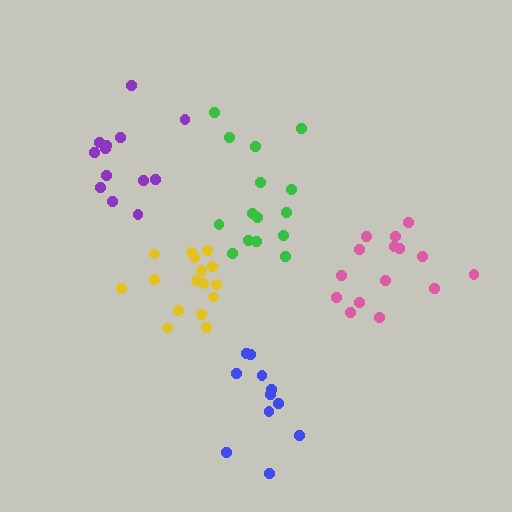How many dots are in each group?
Group 1: 15 dots, Group 2: 15 dots, Group 3: 11 dots, Group 4: 16 dots, Group 5: 13 dots (70 total).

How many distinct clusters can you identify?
There are 5 distinct clusters.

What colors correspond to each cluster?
The clusters are colored: green, pink, blue, yellow, purple.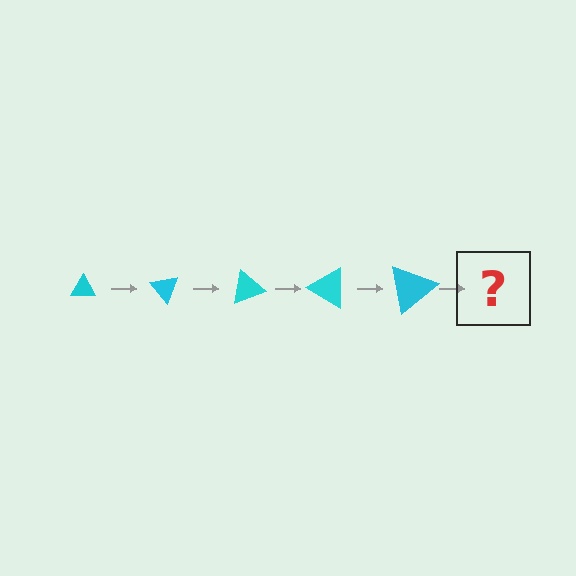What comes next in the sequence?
The next element should be a triangle, larger than the previous one and rotated 250 degrees from the start.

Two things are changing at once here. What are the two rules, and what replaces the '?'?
The two rules are that the triangle grows larger each step and it rotates 50 degrees each step. The '?' should be a triangle, larger than the previous one and rotated 250 degrees from the start.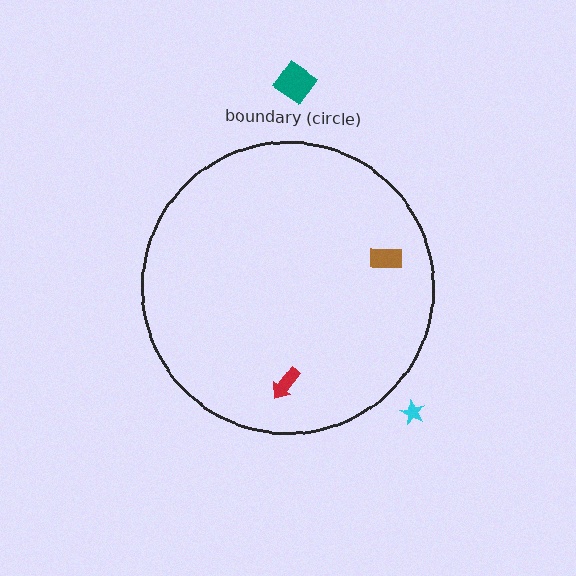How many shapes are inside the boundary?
2 inside, 2 outside.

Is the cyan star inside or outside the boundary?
Outside.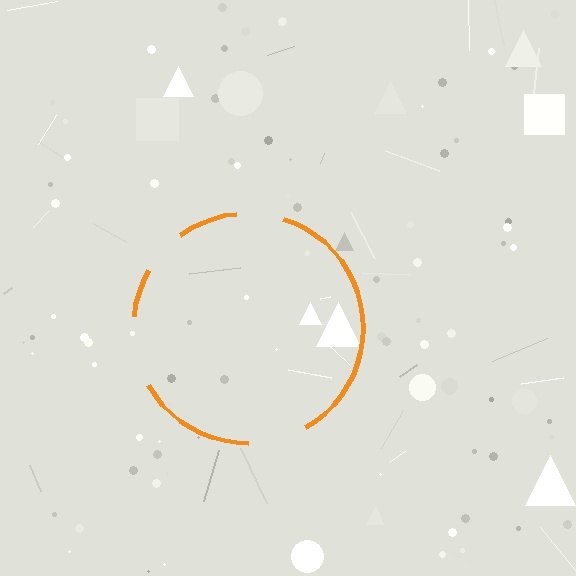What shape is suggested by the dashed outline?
The dashed outline suggests a circle.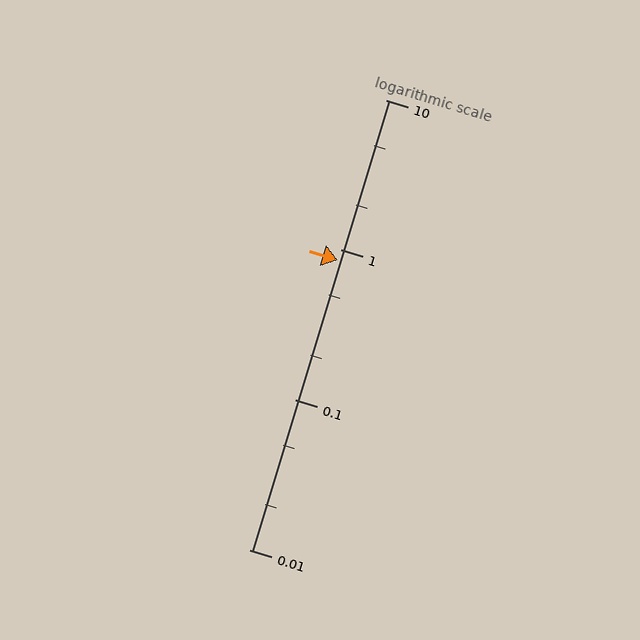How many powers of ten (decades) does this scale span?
The scale spans 3 decades, from 0.01 to 10.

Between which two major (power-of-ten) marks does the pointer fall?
The pointer is between 0.1 and 1.